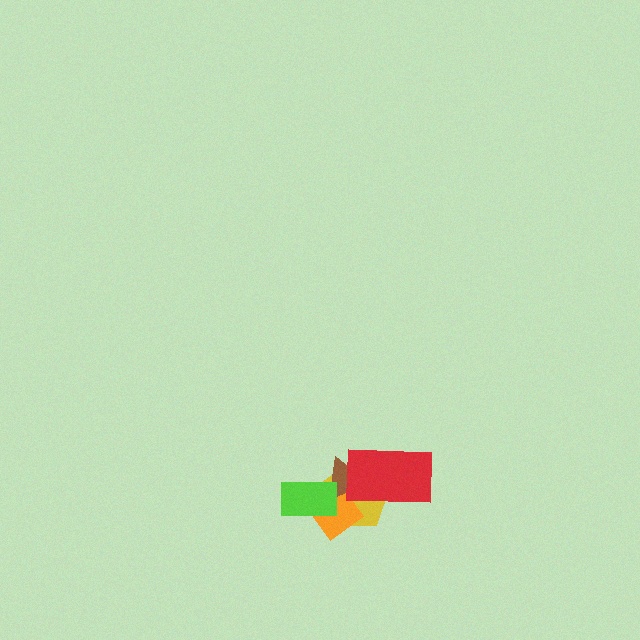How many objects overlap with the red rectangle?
2 objects overlap with the red rectangle.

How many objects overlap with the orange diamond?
3 objects overlap with the orange diamond.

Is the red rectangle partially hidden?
No, no other shape covers it.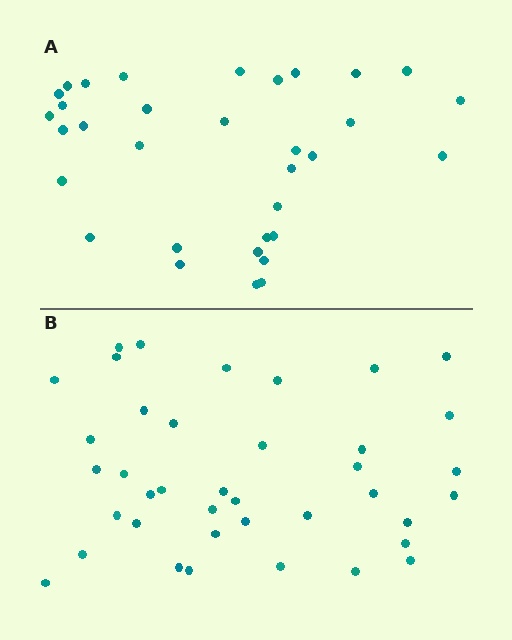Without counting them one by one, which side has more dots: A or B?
Region B (the bottom region) has more dots.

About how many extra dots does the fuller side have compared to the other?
Region B has about 6 more dots than region A.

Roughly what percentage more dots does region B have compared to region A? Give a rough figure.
About 20% more.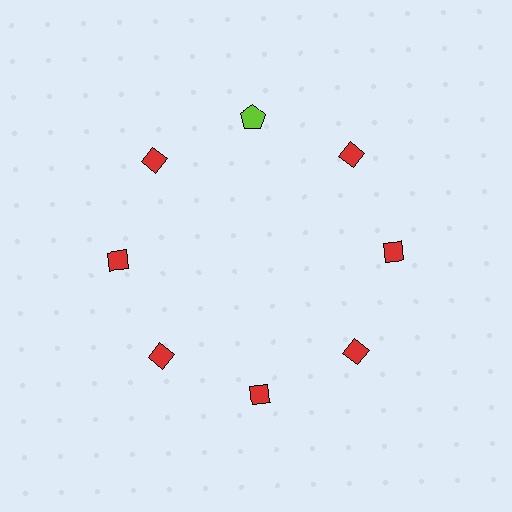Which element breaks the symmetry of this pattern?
The lime pentagon at roughly the 12 o'clock position breaks the symmetry. All other shapes are red diamonds.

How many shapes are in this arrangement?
There are 8 shapes arranged in a ring pattern.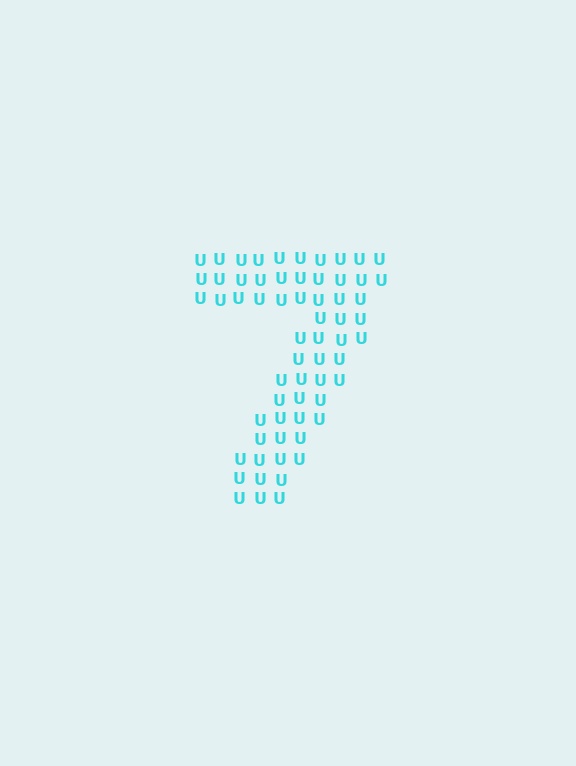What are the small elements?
The small elements are letter U's.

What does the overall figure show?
The overall figure shows the digit 7.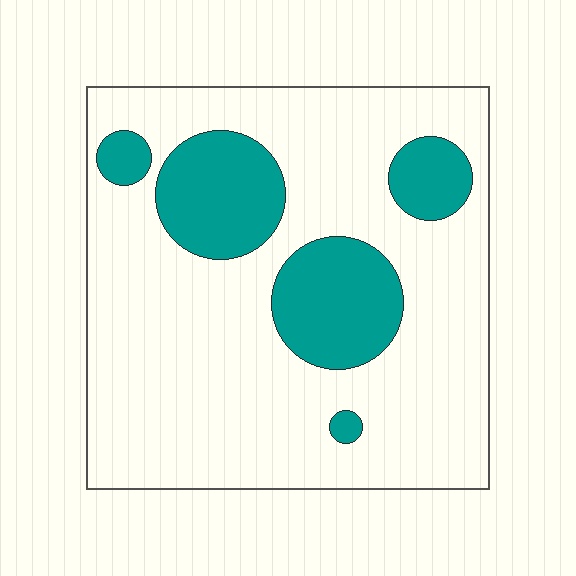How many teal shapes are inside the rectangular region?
5.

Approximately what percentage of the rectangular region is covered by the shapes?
Approximately 20%.